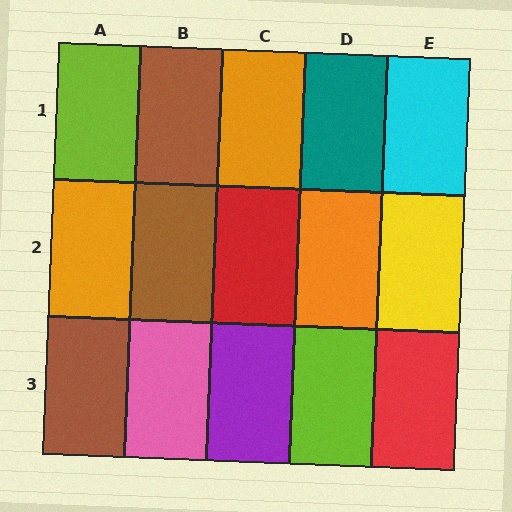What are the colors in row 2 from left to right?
Orange, brown, red, orange, yellow.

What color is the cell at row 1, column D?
Teal.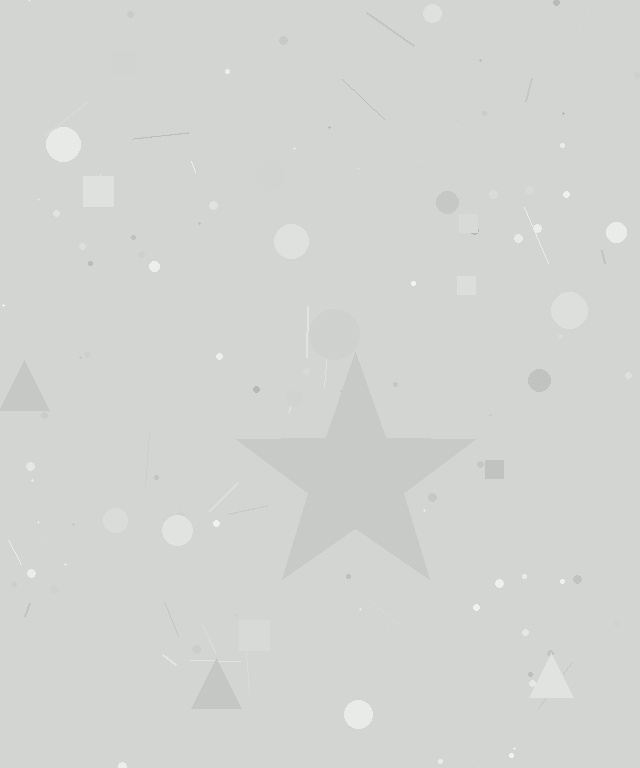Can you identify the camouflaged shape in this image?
The camouflaged shape is a star.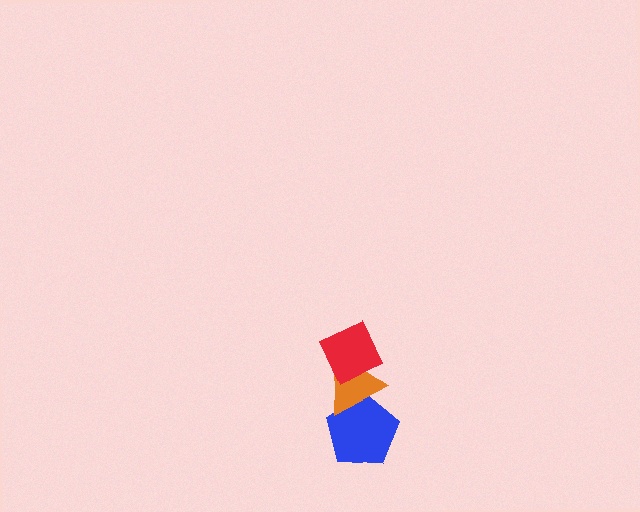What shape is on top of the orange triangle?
The red diamond is on top of the orange triangle.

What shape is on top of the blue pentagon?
The orange triangle is on top of the blue pentagon.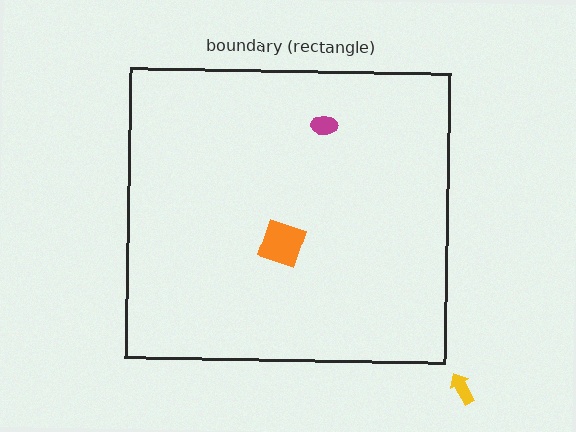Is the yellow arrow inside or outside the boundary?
Outside.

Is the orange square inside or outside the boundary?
Inside.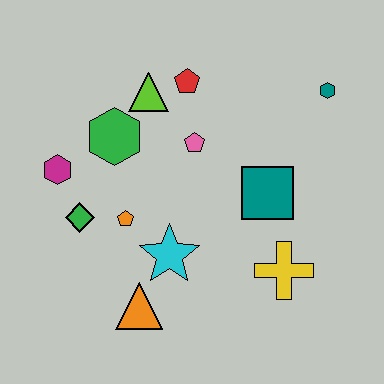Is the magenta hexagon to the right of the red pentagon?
No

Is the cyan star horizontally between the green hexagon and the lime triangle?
No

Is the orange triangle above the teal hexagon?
No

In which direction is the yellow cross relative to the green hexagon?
The yellow cross is to the right of the green hexagon.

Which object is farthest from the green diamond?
The teal hexagon is farthest from the green diamond.